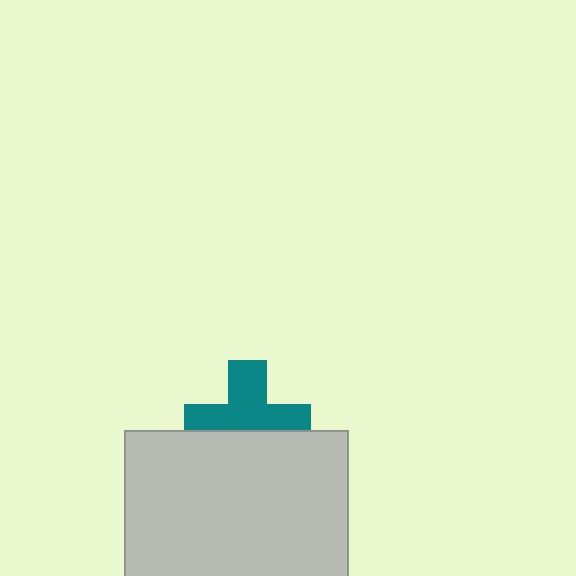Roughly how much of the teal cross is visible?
About half of it is visible (roughly 59%).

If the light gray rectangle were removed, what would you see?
You would see the complete teal cross.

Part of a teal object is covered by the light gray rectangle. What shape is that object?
It is a cross.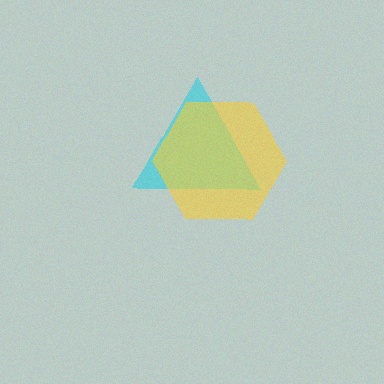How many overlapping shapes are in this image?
There are 2 overlapping shapes in the image.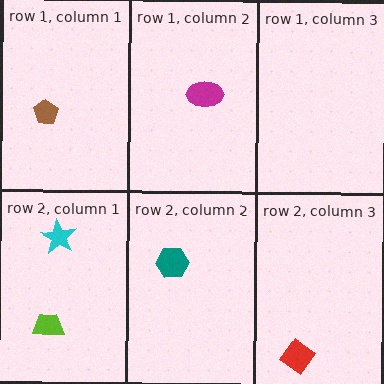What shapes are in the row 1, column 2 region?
The magenta ellipse.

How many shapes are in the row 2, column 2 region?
1.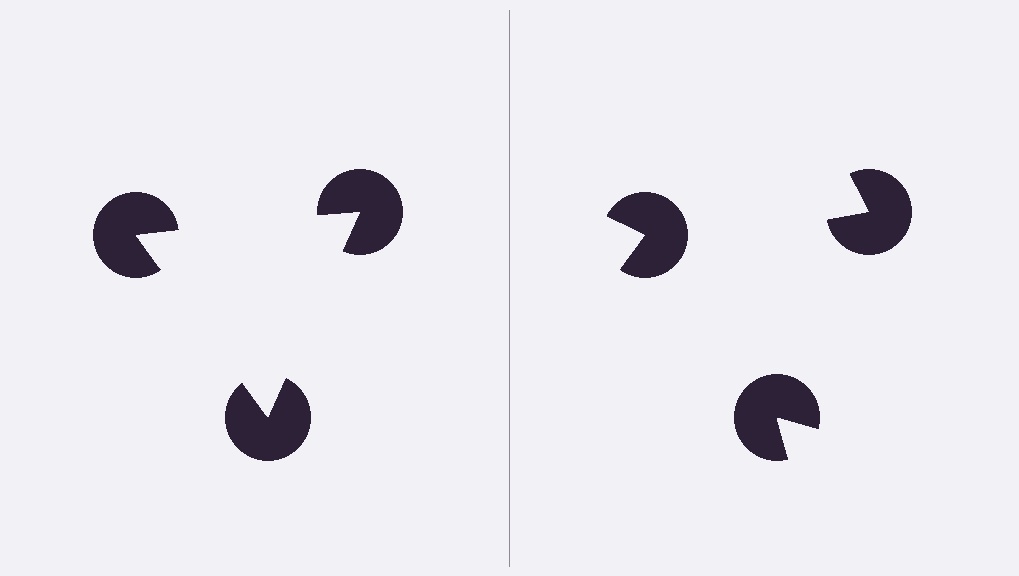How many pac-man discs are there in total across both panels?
6 — 3 on each side.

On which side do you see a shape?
An illusory triangle appears on the left side. On the right side the wedge cuts are rotated, so no coherent shape forms.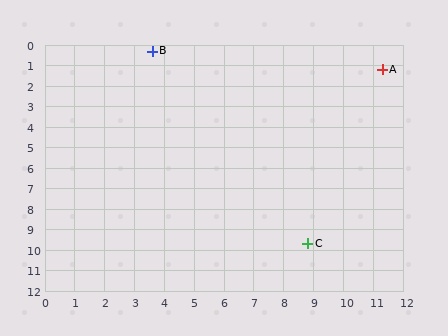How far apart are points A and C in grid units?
Points A and C are about 8.9 grid units apart.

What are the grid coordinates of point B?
Point B is at approximately (3.6, 0.3).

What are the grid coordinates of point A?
Point A is at approximately (11.3, 1.2).